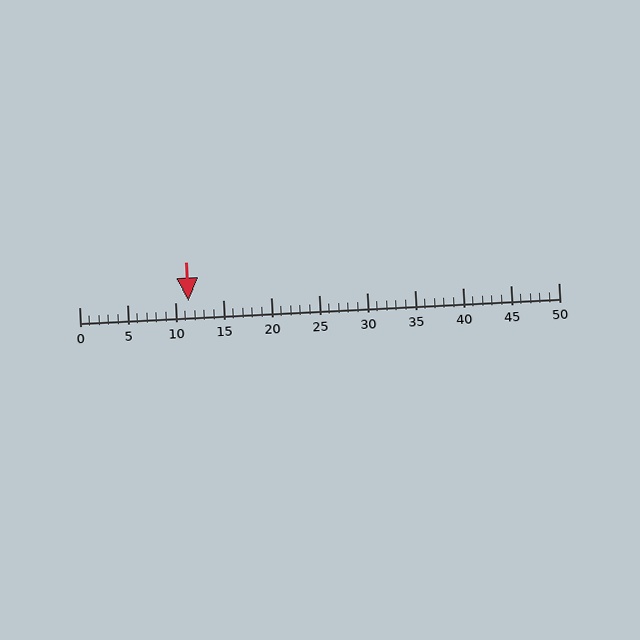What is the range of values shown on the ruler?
The ruler shows values from 0 to 50.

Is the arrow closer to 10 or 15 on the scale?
The arrow is closer to 10.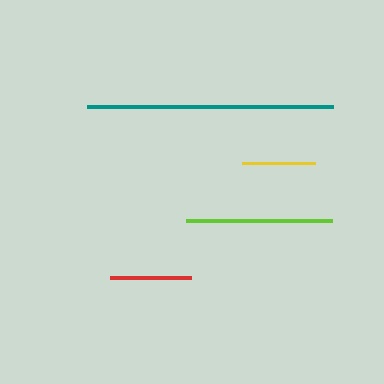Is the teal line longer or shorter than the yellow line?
The teal line is longer than the yellow line.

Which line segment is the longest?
The teal line is the longest at approximately 246 pixels.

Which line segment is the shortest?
The yellow line is the shortest at approximately 73 pixels.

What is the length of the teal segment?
The teal segment is approximately 246 pixels long.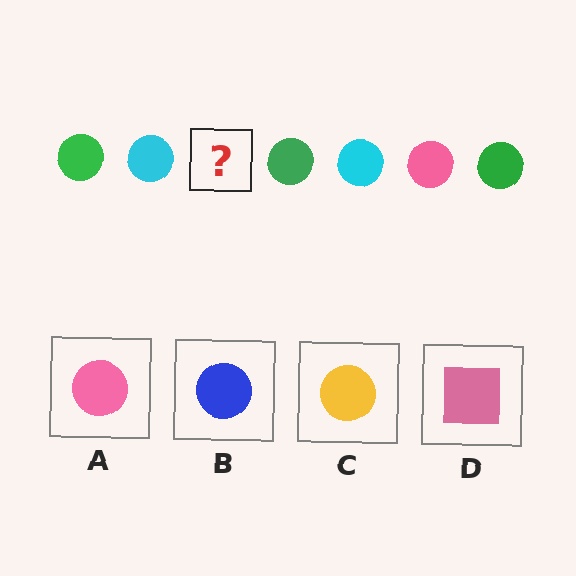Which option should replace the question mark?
Option A.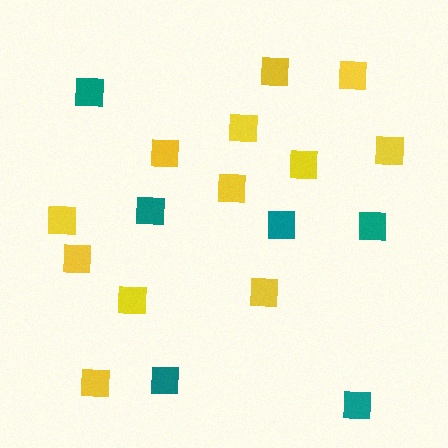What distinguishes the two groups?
There are 2 groups: one group of teal squares (6) and one group of yellow squares (12).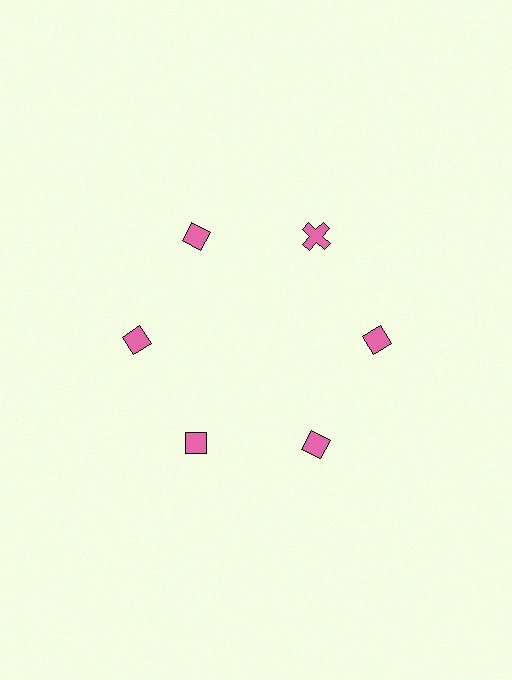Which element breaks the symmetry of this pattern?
The pink cross at roughly the 1 o'clock position breaks the symmetry. All other shapes are pink diamonds.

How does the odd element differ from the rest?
It has a different shape: cross instead of diamond.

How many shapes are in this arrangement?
There are 6 shapes arranged in a ring pattern.